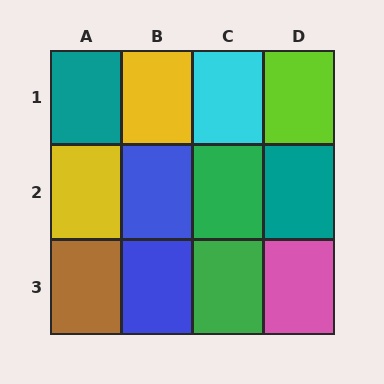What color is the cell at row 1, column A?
Teal.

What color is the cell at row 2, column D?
Teal.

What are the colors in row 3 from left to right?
Brown, blue, green, pink.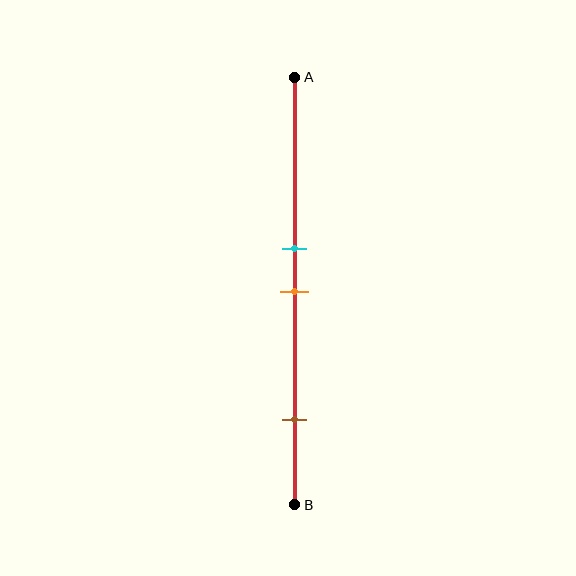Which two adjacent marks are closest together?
The cyan and orange marks are the closest adjacent pair.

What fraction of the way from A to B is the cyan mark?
The cyan mark is approximately 40% (0.4) of the way from A to B.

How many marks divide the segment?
There are 3 marks dividing the segment.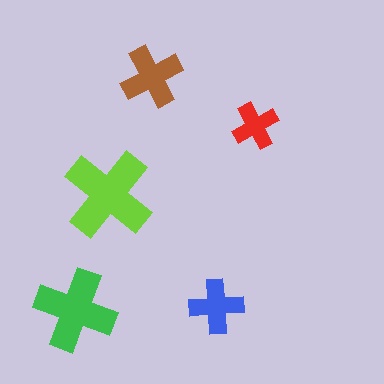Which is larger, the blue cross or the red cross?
The blue one.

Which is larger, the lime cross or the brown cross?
The lime one.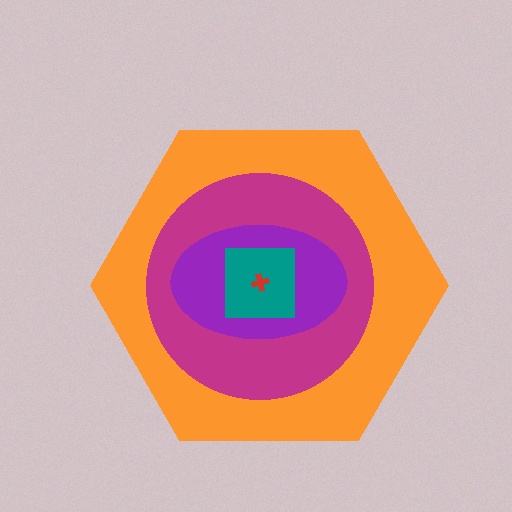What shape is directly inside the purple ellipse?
The teal square.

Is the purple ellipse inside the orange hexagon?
Yes.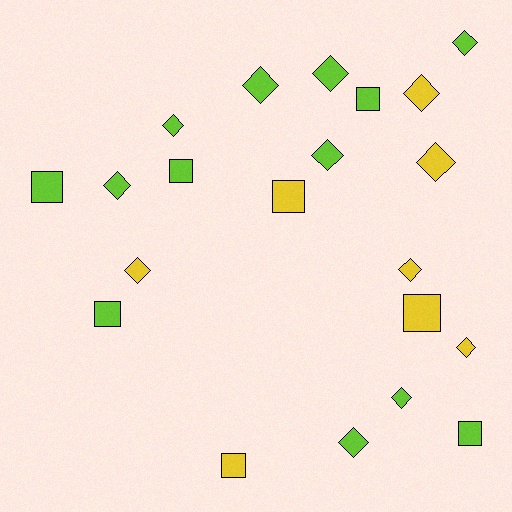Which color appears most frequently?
Lime, with 13 objects.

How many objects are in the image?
There are 21 objects.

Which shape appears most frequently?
Diamond, with 13 objects.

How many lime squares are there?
There are 5 lime squares.